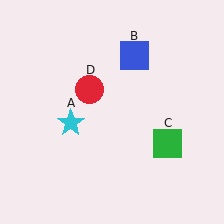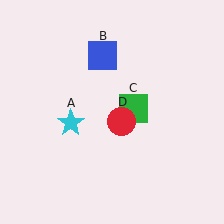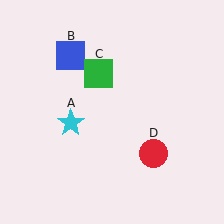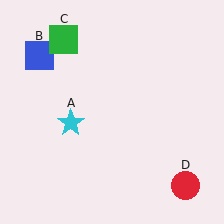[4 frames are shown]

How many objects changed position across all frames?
3 objects changed position: blue square (object B), green square (object C), red circle (object D).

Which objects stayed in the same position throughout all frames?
Cyan star (object A) remained stationary.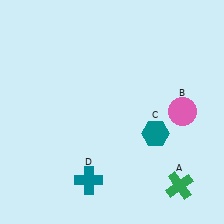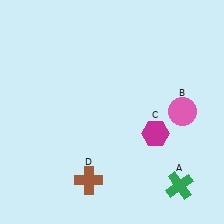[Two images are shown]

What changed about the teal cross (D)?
In Image 1, D is teal. In Image 2, it changed to brown.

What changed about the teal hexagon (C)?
In Image 1, C is teal. In Image 2, it changed to magenta.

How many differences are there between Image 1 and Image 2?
There are 2 differences between the two images.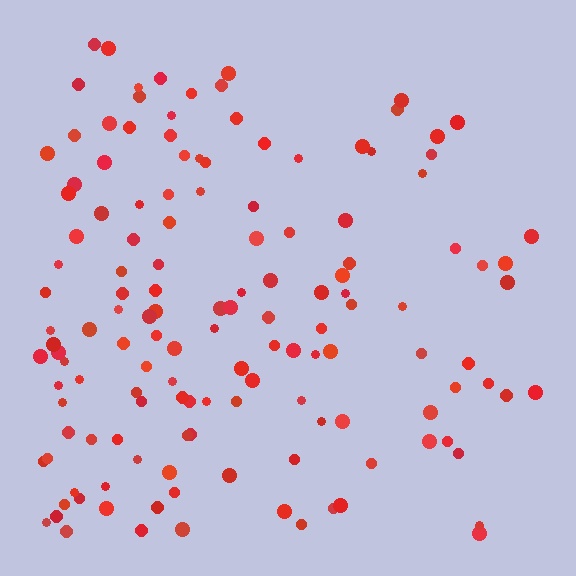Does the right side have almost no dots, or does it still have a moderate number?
Still a moderate number, just noticeably fewer than the left.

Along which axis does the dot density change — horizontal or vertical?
Horizontal.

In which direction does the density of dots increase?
From right to left, with the left side densest.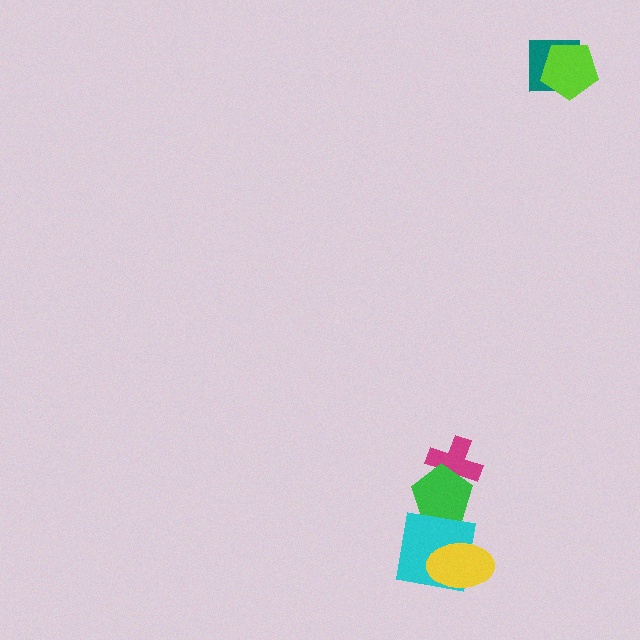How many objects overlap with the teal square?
1 object overlaps with the teal square.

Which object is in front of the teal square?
The lime pentagon is in front of the teal square.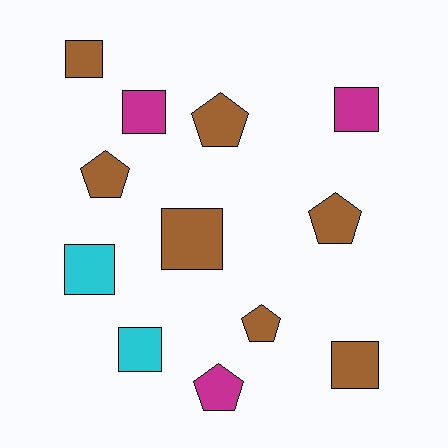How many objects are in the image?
There are 12 objects.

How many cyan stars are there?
There are no cyan stars.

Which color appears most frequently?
Brown, with 7 objects.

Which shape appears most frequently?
Square, with 7 objects.